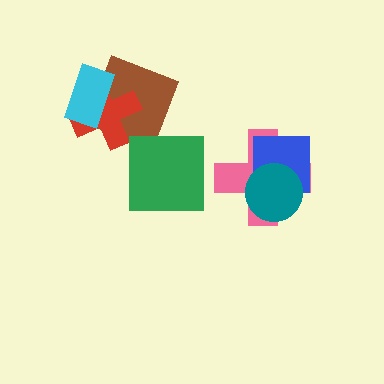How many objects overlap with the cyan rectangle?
2 objects overlap with the cyan rectangle.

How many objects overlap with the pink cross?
2 objects overlap with the pink cross.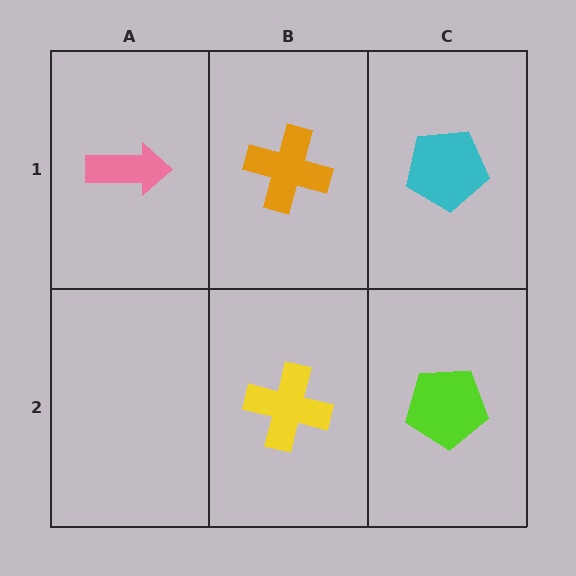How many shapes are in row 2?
2 shapes.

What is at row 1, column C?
A cyan pentagon.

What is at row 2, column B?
A yellow cross.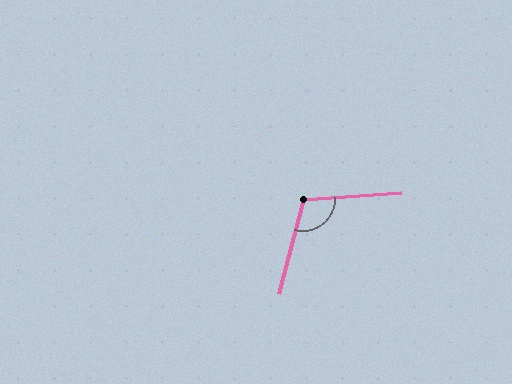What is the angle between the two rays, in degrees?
Approximately 108 degrees.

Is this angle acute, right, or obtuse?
It is obtuse.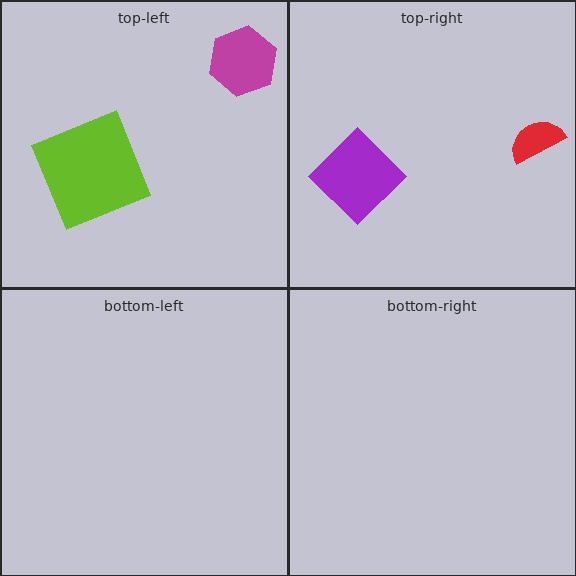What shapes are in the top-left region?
The magenta hexagon, the lime square.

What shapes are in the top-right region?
The purple diamond, the red semicircle.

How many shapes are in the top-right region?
2.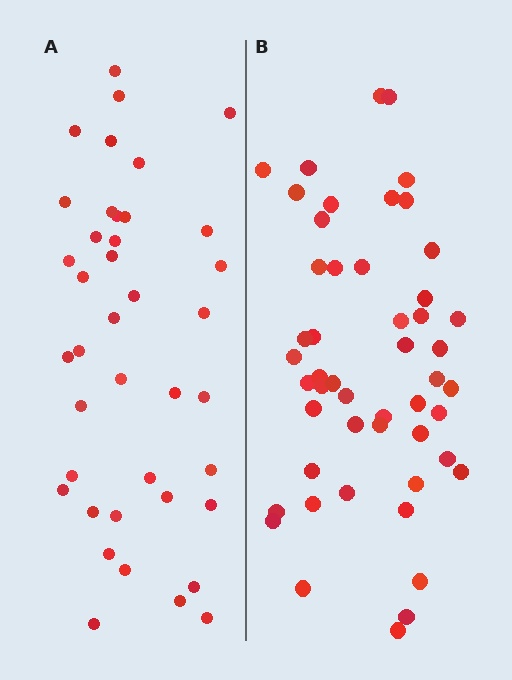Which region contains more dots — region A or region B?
Region B (the right region) has more dots.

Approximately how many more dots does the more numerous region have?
Region B has roughly 10 or so more dots than region A.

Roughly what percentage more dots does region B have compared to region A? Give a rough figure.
About 25% more.